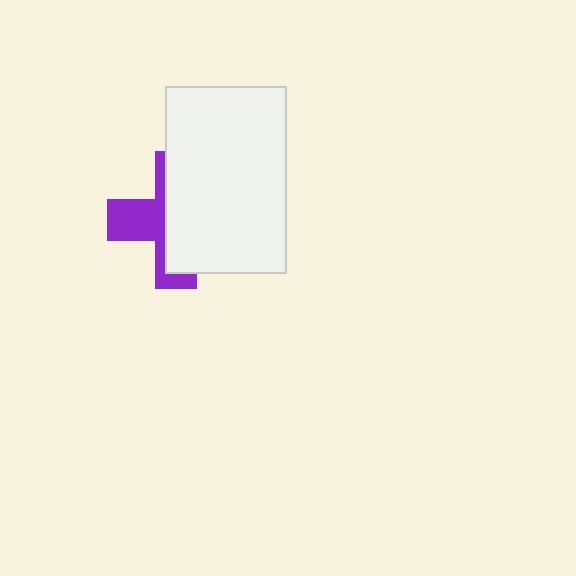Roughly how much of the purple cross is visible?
A small part of it is visible (roughly 40%).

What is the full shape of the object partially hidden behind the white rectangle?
The partially hidden object is a purple cross.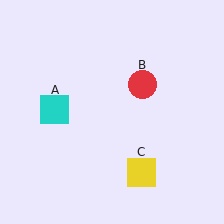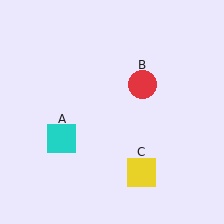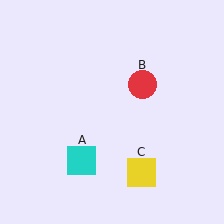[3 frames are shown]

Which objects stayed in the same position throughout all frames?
Red circle (object B) and yellow square (object C) remained stationary.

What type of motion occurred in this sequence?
The cyan square (object A) rotated counterclockwise around the center of the scene.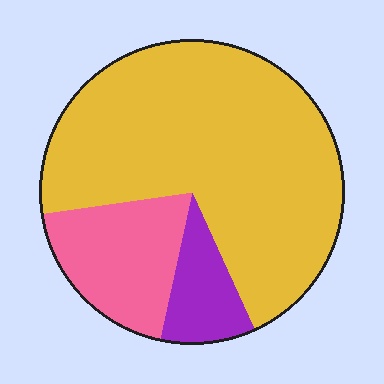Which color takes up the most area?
Yellow, at roughly 70%.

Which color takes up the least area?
Purple, at roughly 10%.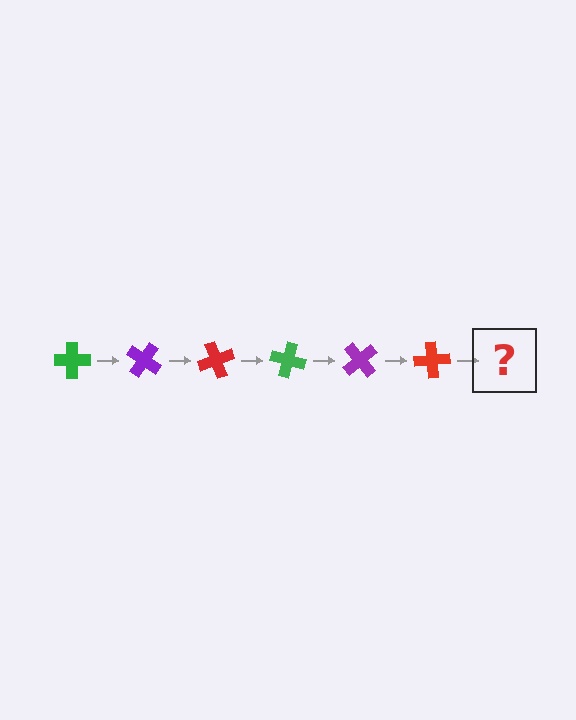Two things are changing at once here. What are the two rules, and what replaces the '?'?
The two rules are that it rotates 35 degrees each step and the color cycles through green, purple, and red. The '?' should be a green cross, rotated 210 degrees from the start.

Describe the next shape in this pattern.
It should be a green cross, rotated 210 degrees from the start.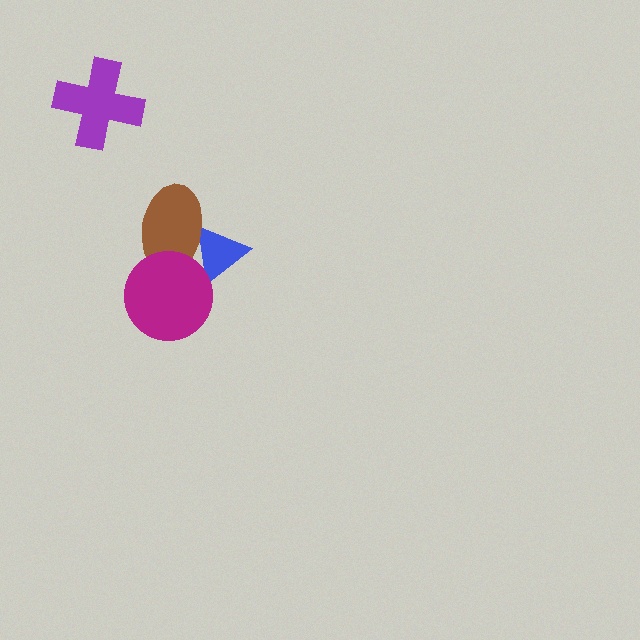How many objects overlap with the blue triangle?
2 objects overlap with the blue triangle.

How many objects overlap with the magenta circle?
2 objects overlap with the magenta circle.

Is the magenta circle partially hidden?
No, no other shape covers it.